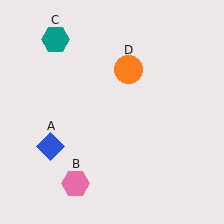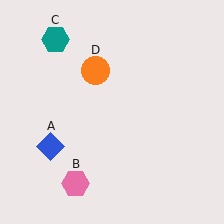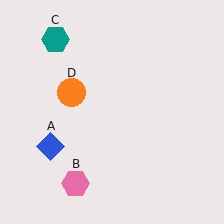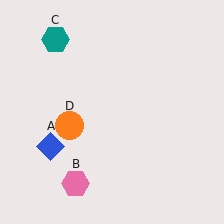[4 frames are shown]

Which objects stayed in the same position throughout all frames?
Blue diamond (object A) and pink hexagon (object B) and teal hexagon (object C) remained stationary.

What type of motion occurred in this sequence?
The orange circle (object D) rotated counterclockwise around the center of the scene.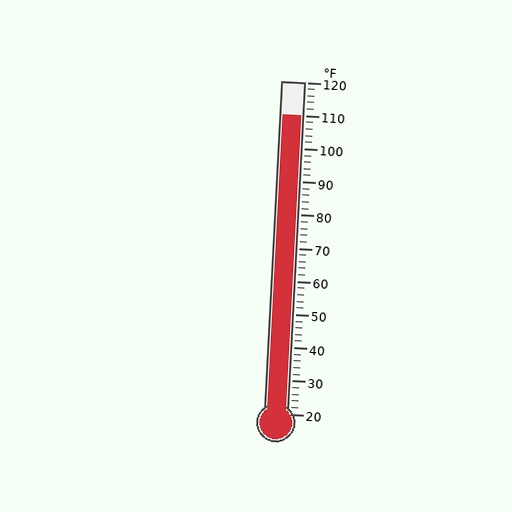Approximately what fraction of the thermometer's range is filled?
The thermometer is filled to approximately 90% of its range.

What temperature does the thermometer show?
The thermometer shows approximately 110°F.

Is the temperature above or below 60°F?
The temperature is above 60°F.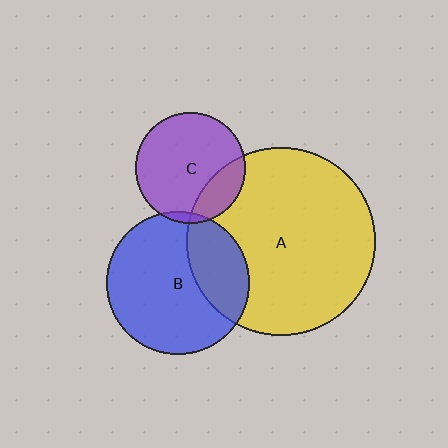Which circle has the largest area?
Circle A (yellow).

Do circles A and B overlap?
Yes.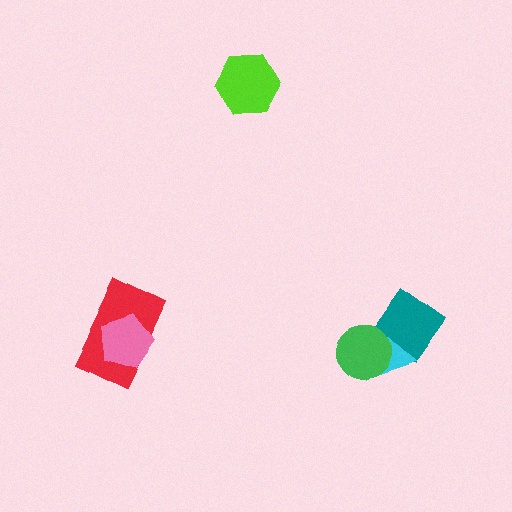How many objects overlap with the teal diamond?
2 objects overlap with the teal diamond.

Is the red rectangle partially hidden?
Yes, it is partially covered by another shape.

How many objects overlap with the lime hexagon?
0 objects overlap with the lime hexagon.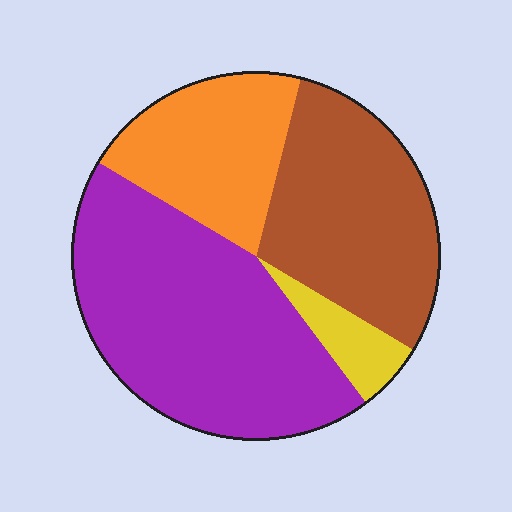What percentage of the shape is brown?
Brown takes up about one third (1/3) of the shape.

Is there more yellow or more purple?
Purple.